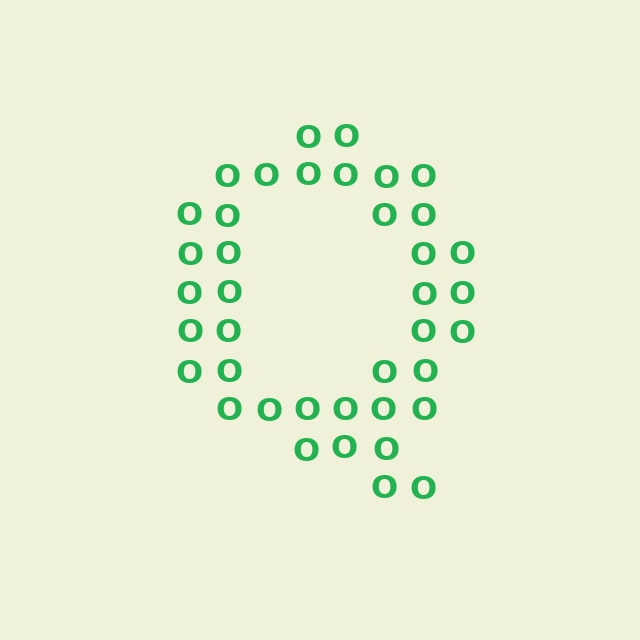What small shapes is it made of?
It is made of small letter O's.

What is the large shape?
The large shape is the letter Q.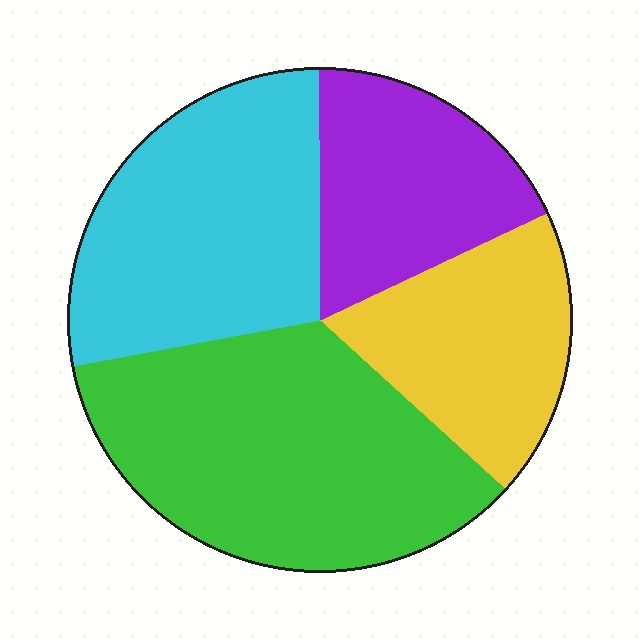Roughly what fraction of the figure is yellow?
Yellow covers roughly 20% of the figure.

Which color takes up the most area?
Green, at roughly 35%.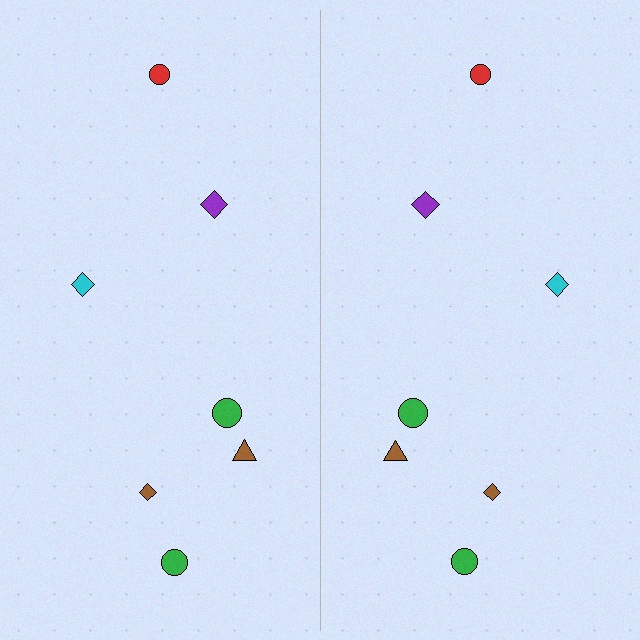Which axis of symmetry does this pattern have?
The pattern has a vertical axis of symmetry running through the center of the image.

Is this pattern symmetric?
Yes, this pattern has bilateral (reflection) symmetry.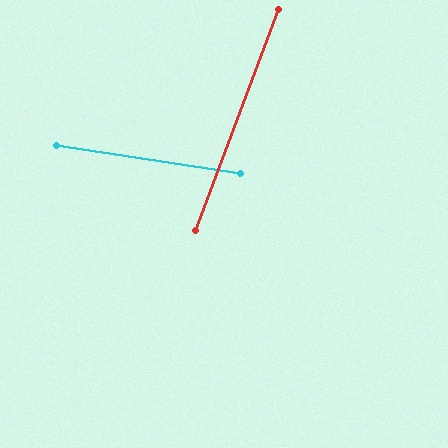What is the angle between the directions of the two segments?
Approximately 78 degrees.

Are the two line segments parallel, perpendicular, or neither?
Neither parallel nor perpendicular — they differ by about 78°.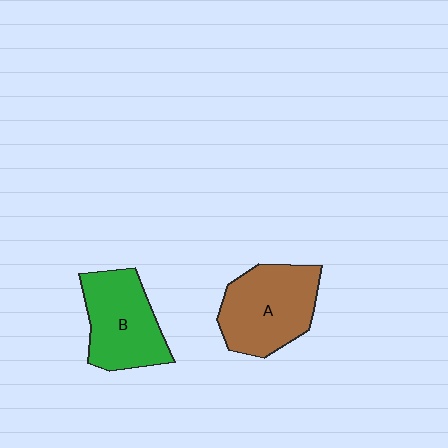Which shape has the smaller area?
Shape B (green).